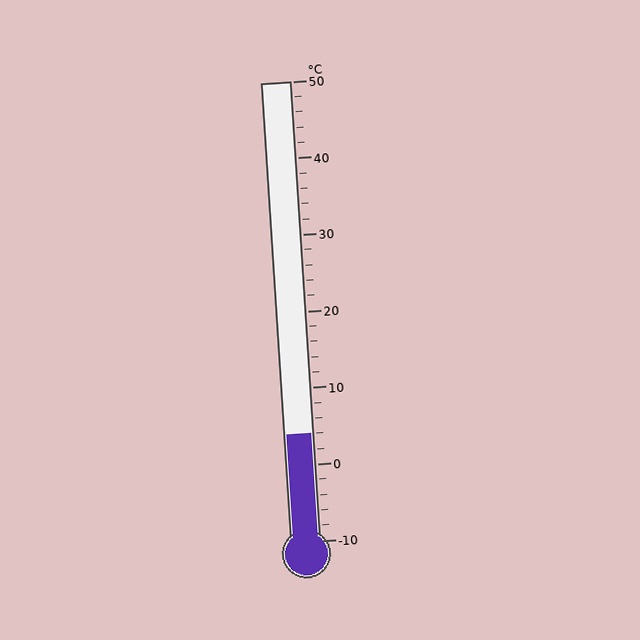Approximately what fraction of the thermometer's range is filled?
The thermometer is filled to approximately 25% of its range.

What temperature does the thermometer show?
The thermometer shows approximately 4°C.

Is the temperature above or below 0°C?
The temperature is above 0°C.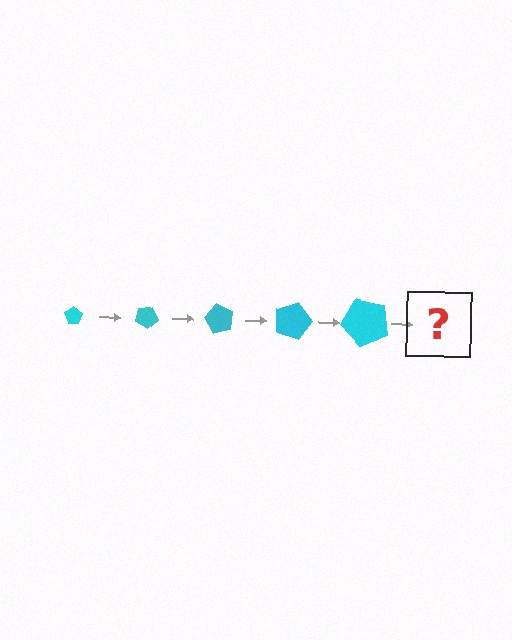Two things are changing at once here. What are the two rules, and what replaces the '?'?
The two rules are that the pentagon grows larger each step and it rotates 30 degrees each step. The '?' should be a pentagon, larger than the previous one and rotated 150 degrees from the start.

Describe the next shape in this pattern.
It should be a pentagon, larger than the previous one and rotated 150 degrees from the start.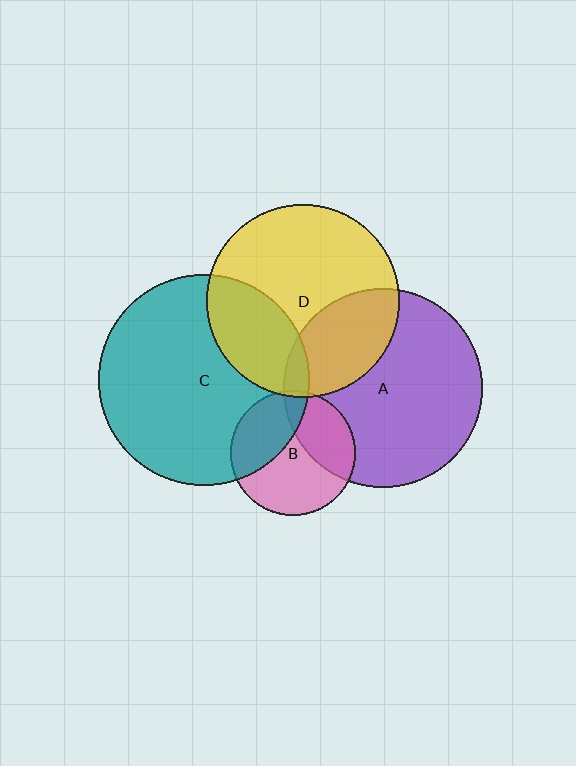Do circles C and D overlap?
Yes.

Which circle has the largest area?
Circle C (teal).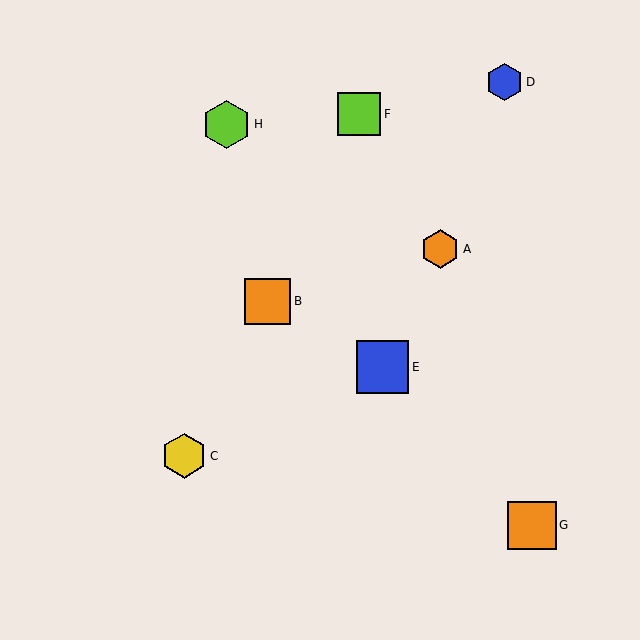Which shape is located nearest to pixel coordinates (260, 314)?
The orange square (labeled B) at (268, 301) is nearest to that location.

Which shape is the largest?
The blue square (labeled E) is the largest.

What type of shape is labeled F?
Shape F is a lime square.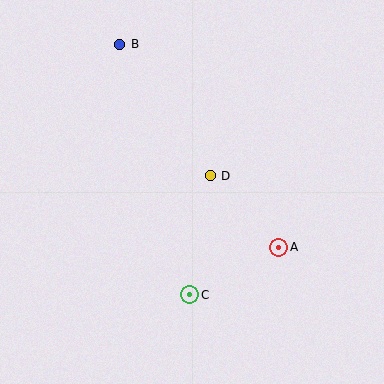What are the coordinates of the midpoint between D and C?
The midpoint between D and C is at (200, 235).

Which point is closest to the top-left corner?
Point B is closest to the top-left corner.